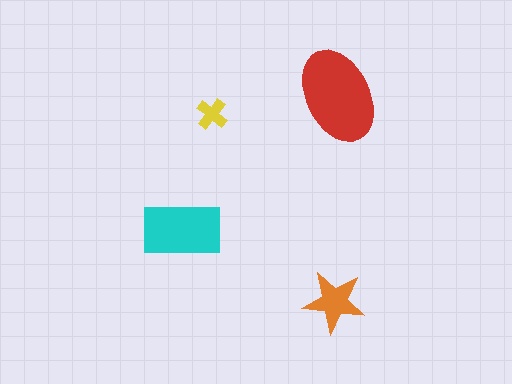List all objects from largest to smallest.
The red ellipse, the cyan rectangle, the orange star, the yellow cross.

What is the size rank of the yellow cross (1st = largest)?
4th.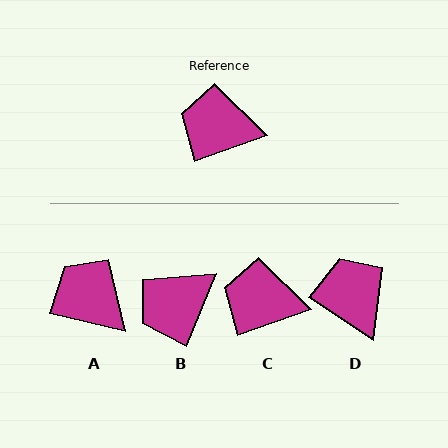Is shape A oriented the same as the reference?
No, it is off by about 33 degrees.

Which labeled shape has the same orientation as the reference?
C.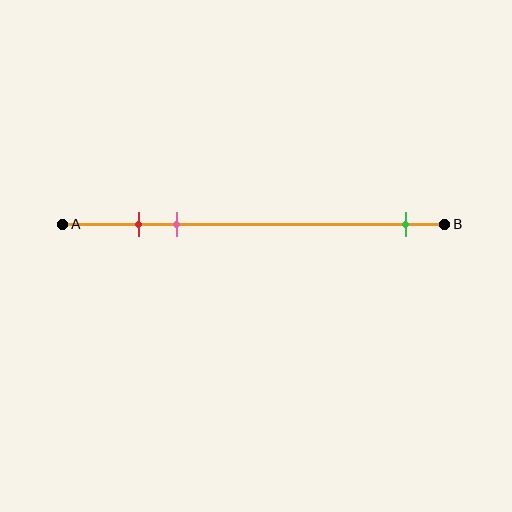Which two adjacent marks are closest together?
The red and pink marks are the closest adjacent pair.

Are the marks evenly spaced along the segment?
No, the marks are not evenly spaced.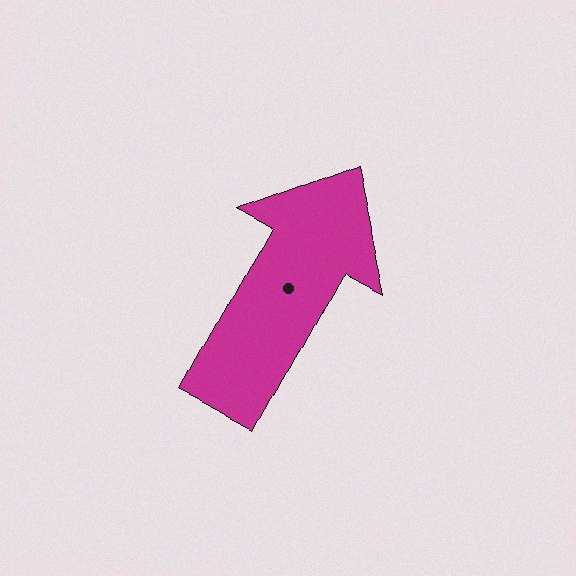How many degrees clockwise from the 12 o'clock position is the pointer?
Approximately 29 degrees.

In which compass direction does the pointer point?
Northeast.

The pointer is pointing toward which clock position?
Roughly 1 o'clock.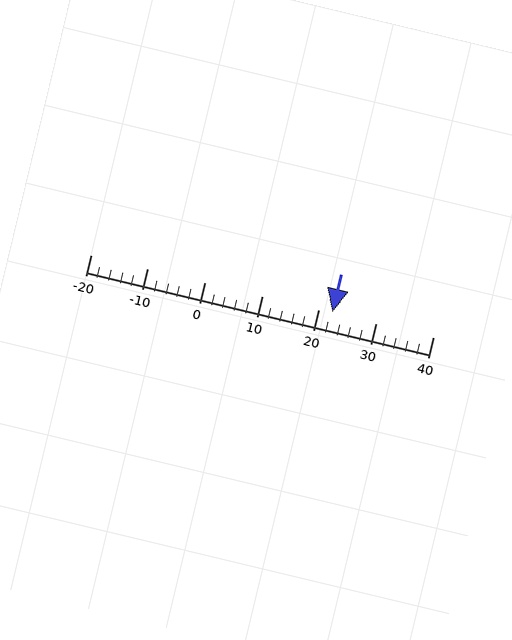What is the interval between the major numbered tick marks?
The major tick marks are spaced 10 units apart.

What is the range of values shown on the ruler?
The ruler shows values from -20 to 40.